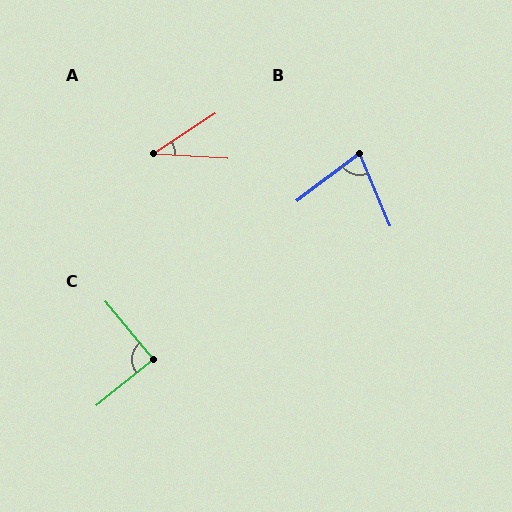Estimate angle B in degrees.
Approximately 75 degrees.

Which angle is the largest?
C, at approximately 89 degrees.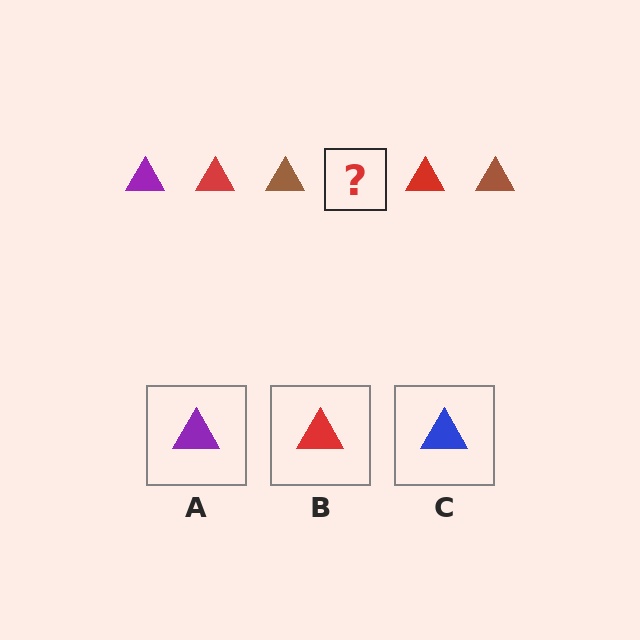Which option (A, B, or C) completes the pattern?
A.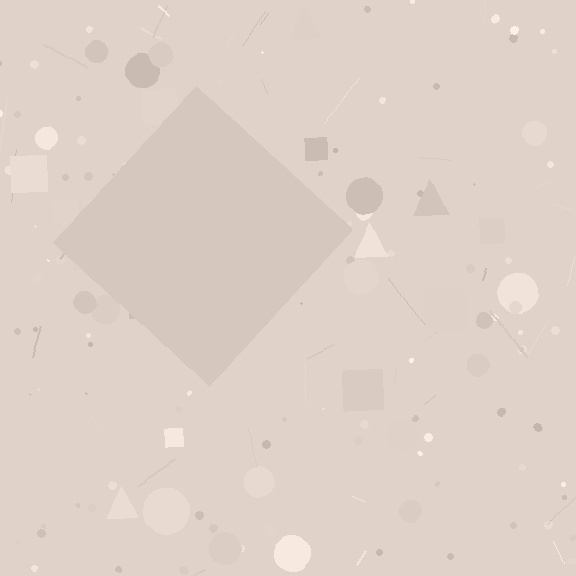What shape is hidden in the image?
A diamond is hidden in the image.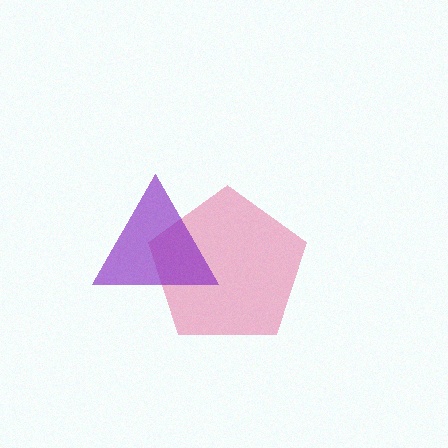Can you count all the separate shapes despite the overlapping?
Yes, there are 2 separate shapes.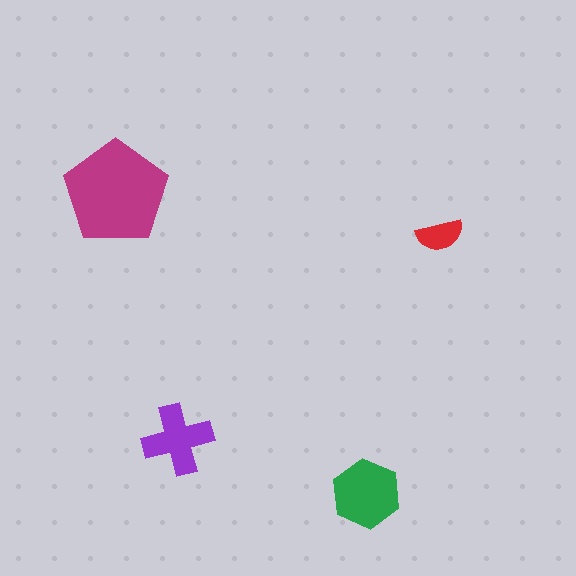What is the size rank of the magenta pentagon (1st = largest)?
1st.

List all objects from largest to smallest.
The magenta pentagon, the green hexagon, the purple cross, the red semicircle.